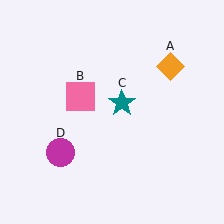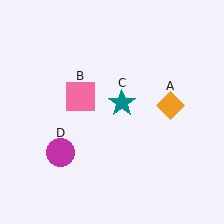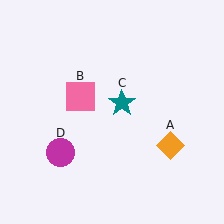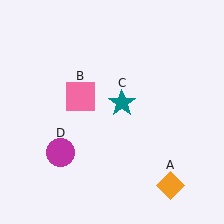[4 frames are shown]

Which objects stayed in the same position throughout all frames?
Pink square (object B) and teal star (object C) and magenta circle (object D) remained stationary.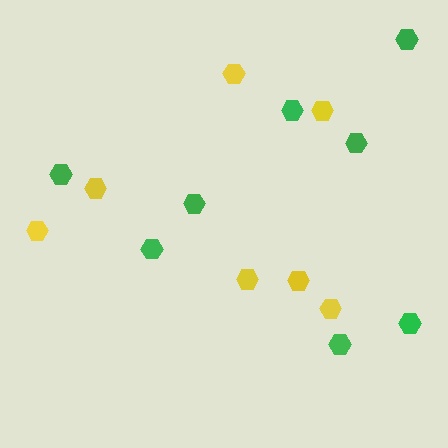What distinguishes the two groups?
There are 2 groups: one group of green hexagons (8) and one group of yellow hexagons (7).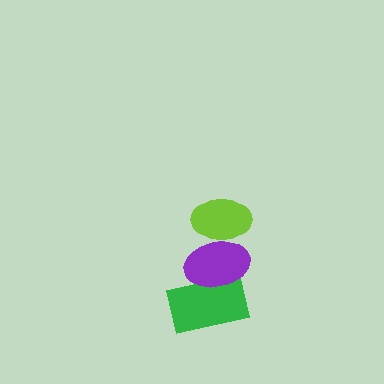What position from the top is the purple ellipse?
The purple ellipse is 2nd from the top.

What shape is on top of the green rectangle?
The purple ellipse is on top of the green rectangle.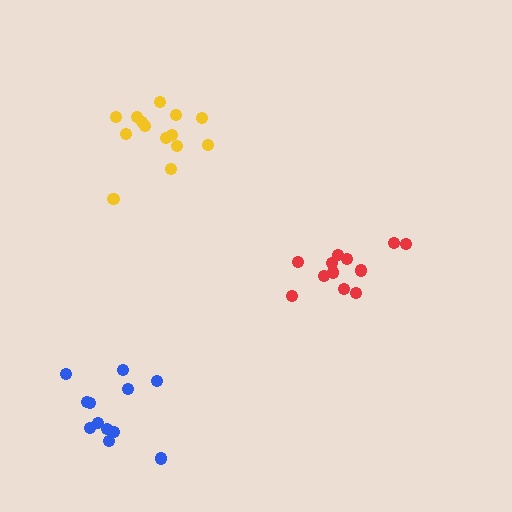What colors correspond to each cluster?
The clusters are colored: red, yellow, blue.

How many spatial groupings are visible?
There are 3 spatial groupings.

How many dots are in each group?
Group 1: 12 dots, Group 2: 14 dots, Group 3: 12 dots (38 total).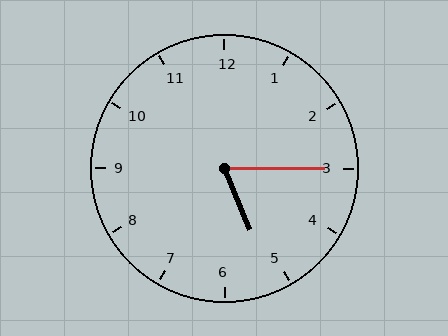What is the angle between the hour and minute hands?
Approximately 68 degrees.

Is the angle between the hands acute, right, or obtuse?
It is acute.